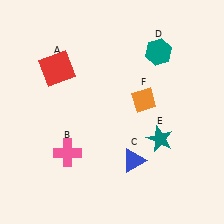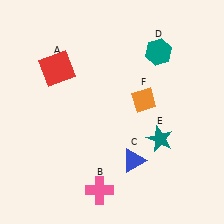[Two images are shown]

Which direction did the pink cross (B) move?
The pink cross (B) moved down.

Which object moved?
The pink cross (B) moved down.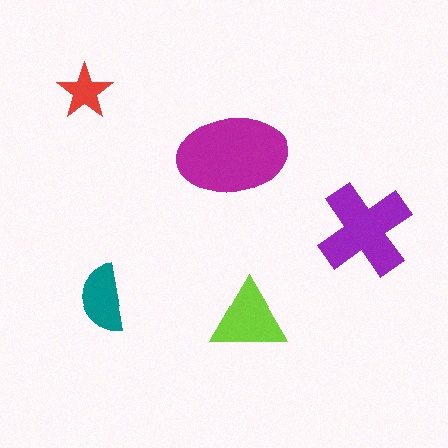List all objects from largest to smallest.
The magenta ellipse, the purple cross, the lime triangle, the teal semicircle, the red star.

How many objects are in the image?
There are 5 objects in the image.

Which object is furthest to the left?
The red star is leftmost.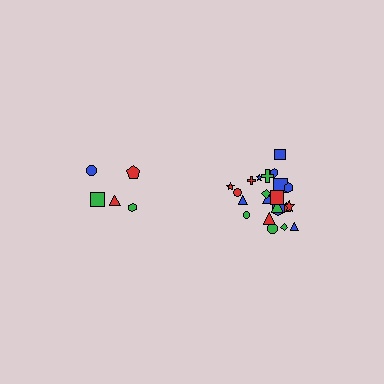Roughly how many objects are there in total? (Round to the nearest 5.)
Roughly 25 objects in total.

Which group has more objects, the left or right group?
The right group.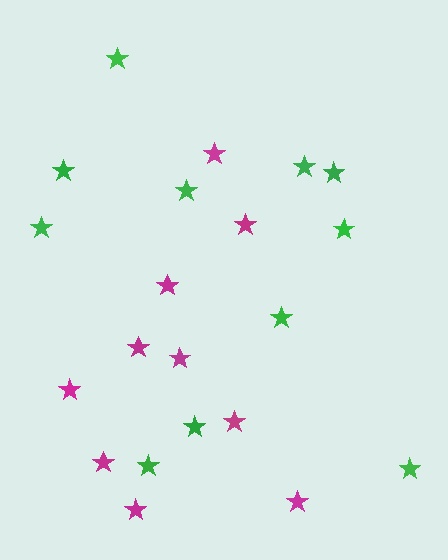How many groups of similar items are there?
There are 2 groups: one group of magenta stars (10) and one group of green stars (11).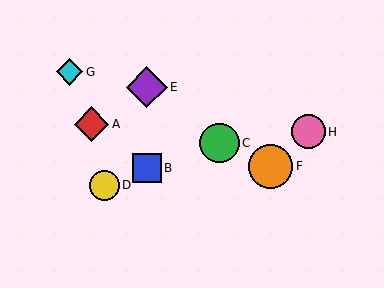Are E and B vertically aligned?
Yes, both are at x≈147.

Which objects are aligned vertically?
Objects B, E are aligned vertically.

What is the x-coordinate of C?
Object C is at x≈220.